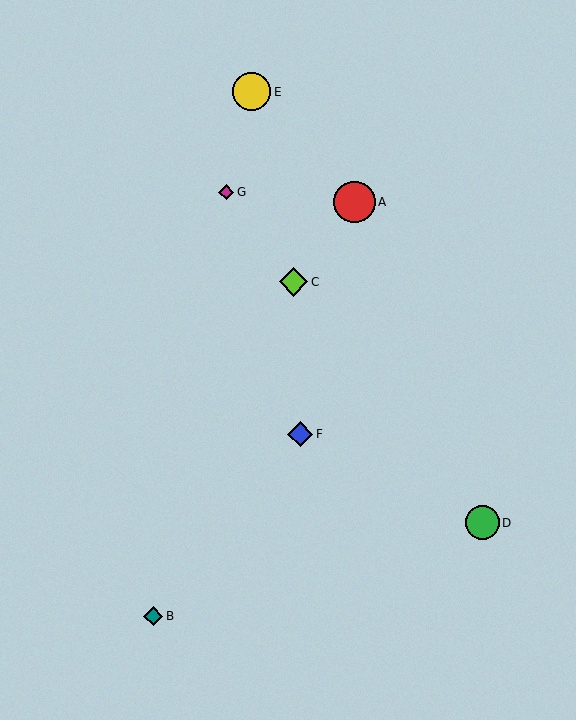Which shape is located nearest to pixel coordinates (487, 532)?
The green circle (labeled D) at (482, 523) is nearest to that location.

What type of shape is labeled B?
Shape B is a teal diamond.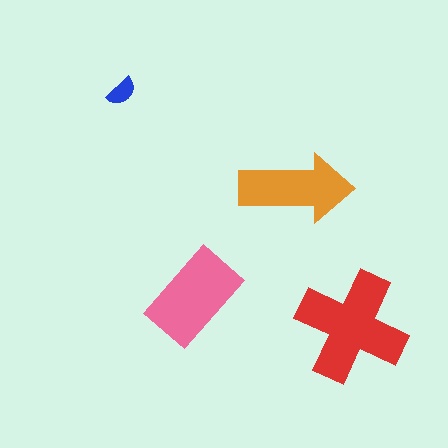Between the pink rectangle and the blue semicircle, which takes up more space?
The pink rectangle.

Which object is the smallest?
The blue semicircle.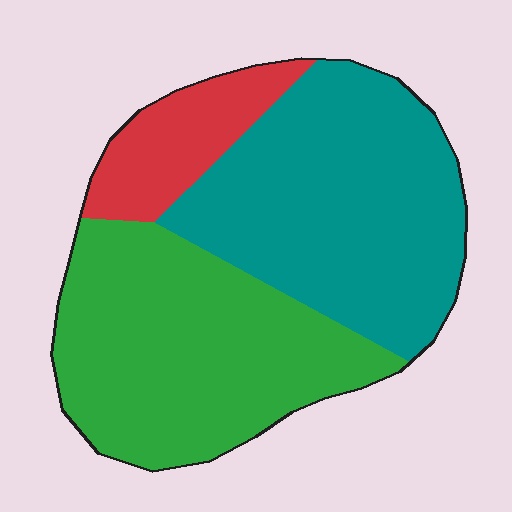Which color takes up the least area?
Red, at roughly 15%.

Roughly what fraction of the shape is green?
Green takes up about two fifths (2/5) of the shape.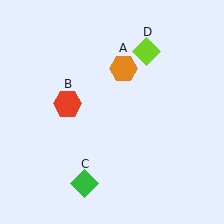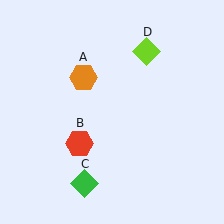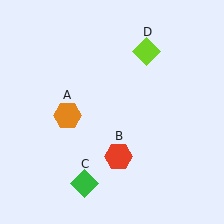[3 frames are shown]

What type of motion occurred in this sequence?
The orange hexagon (object A), red hexagon (object B) rotated counterclockwise around the center of the scene.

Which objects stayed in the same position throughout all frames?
Green diamond (object C) and lime diamond (object D) remained stationary.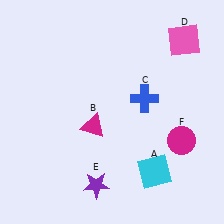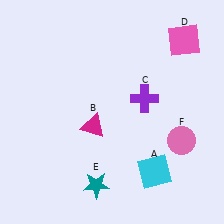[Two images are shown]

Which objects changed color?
C changed from blue to purple. E changed from purple to teal. F changed from magenta to pink.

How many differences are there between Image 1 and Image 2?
There are 3 differences between the two images.